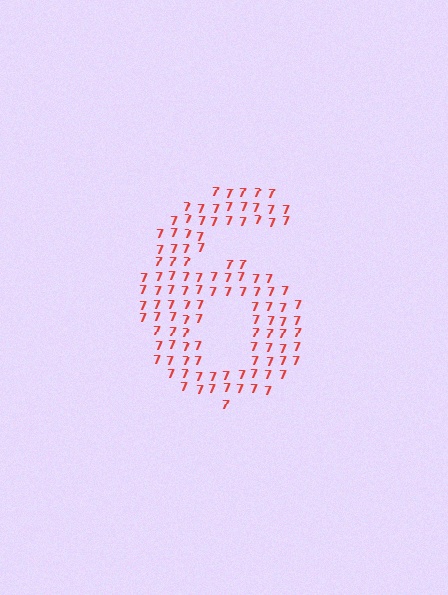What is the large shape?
The large shape is the digit 6.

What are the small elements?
The small elements are digit 7's.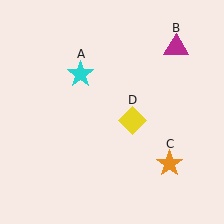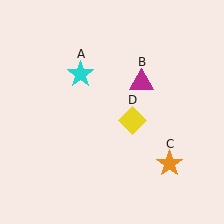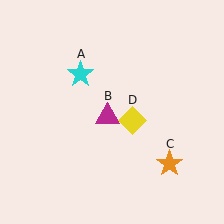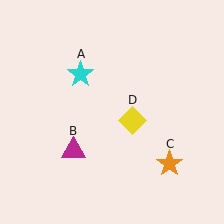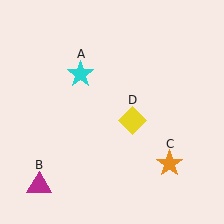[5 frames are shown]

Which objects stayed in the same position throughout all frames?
Cyan star (object A) and orange star (object C) and yellow diamond (object D) remained stationary.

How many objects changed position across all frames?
1 object changed position: magenta triangle (object B).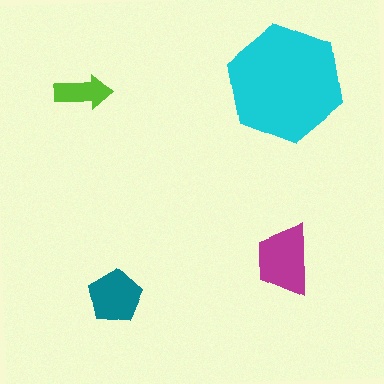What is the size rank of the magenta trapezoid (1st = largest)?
2nd.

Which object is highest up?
The cyan hexagon is topmost.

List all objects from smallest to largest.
The lime arrow, the teal pentagon, the magenta trapezoid, the cyan hexagon.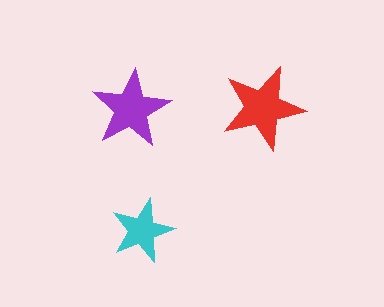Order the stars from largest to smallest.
the red one, the purple one, the cyan one.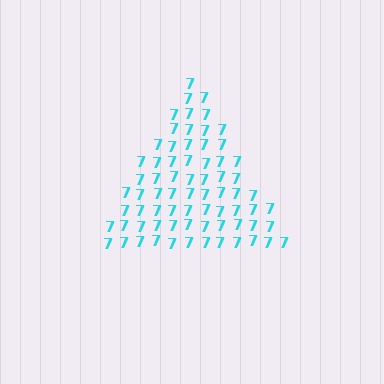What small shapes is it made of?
It is made of small digit 7's.